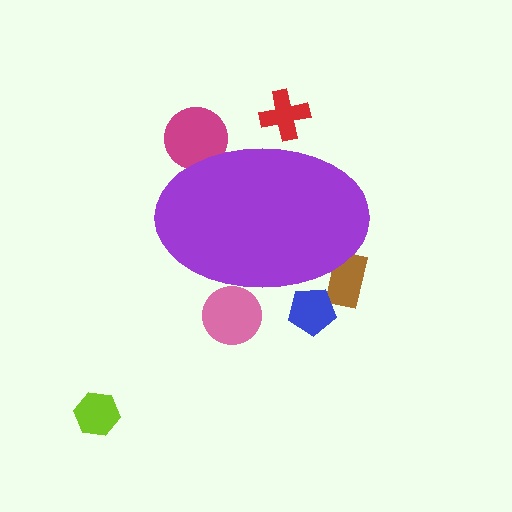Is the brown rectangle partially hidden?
Yes, the brown rectangle is partially hidden behind the purple ellipse.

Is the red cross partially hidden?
Yes, the red cross is partially hidden behind the purple ellipse.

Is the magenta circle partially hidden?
Yes, the magenta circle is partially hidden behind the purple ellipse.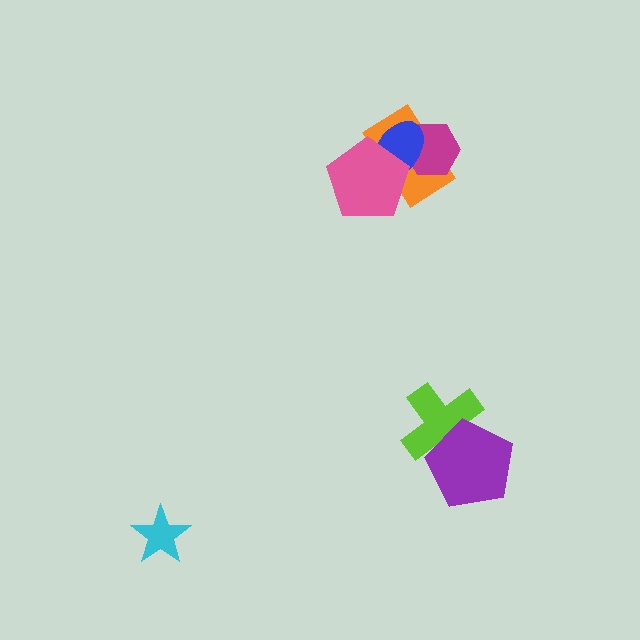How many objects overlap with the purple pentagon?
1 object overlaps with the purple pentagon.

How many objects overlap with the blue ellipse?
3 objects overlap with the blue ellipse.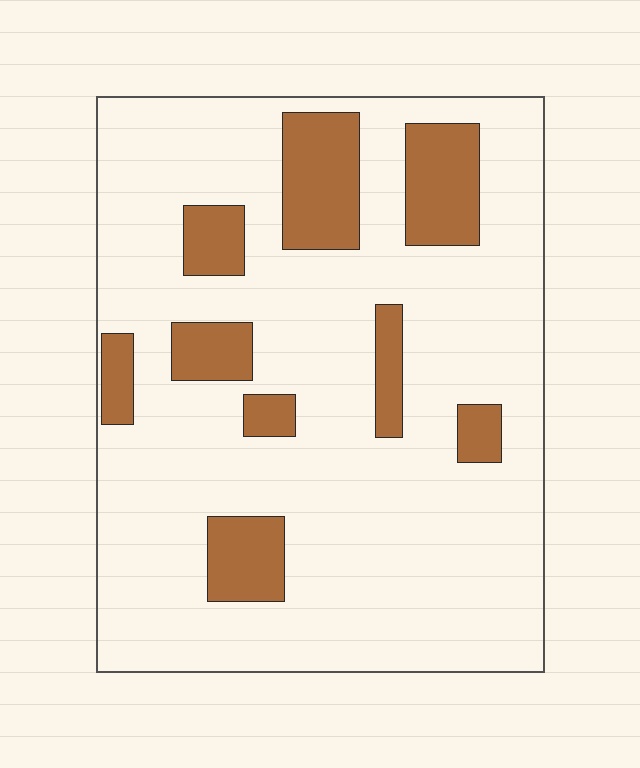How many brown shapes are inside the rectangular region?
9.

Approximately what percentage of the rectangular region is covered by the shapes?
Approximately 20%.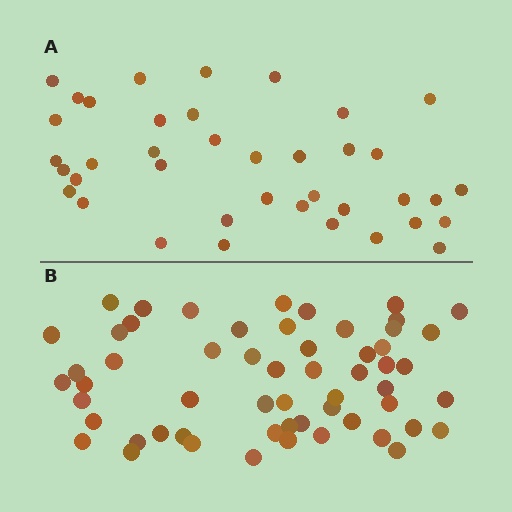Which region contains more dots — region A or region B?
Region B (the bottom region) has more dots.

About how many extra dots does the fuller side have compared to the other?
Region B has approximately 20 more dots than region A.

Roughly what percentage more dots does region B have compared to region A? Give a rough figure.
About 45% more.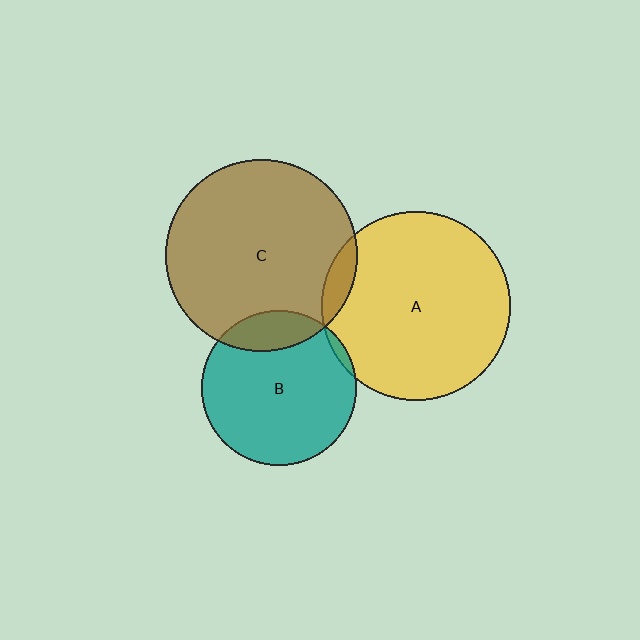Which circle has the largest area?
Circle C (brown).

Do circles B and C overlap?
Yes.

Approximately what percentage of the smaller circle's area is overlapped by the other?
Approximately 15%.